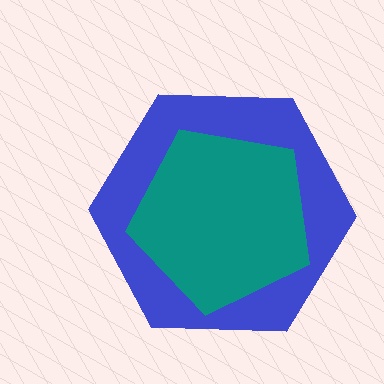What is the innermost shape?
The teal pentagon.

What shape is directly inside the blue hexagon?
The teal pentagon.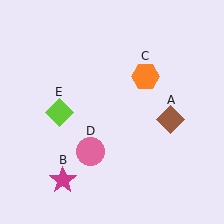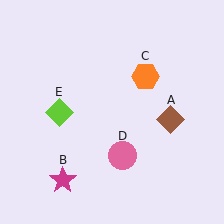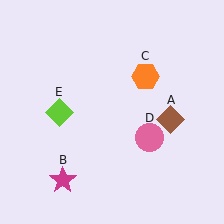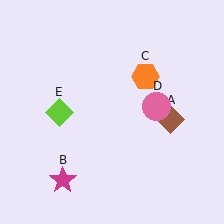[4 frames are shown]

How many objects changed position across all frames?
1 object changed position: pink circle (object D).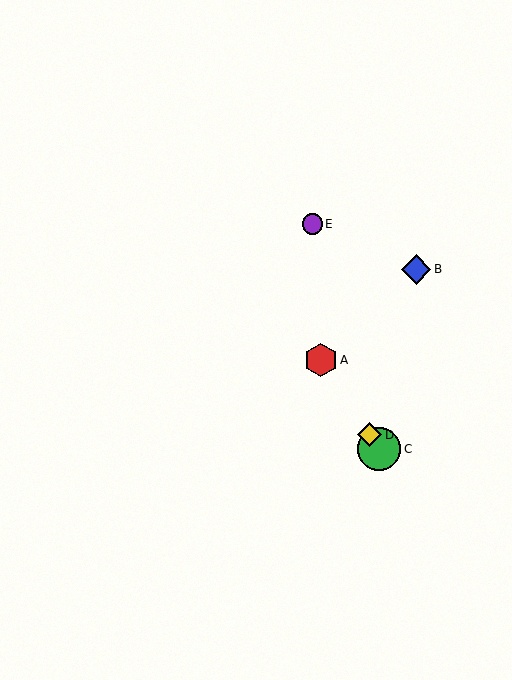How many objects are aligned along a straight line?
3 objects (A, C, D) are aligned along a straight line.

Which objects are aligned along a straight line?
Objects A, C, D are aligned along a straight line.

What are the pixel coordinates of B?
Object B is at (416, 269).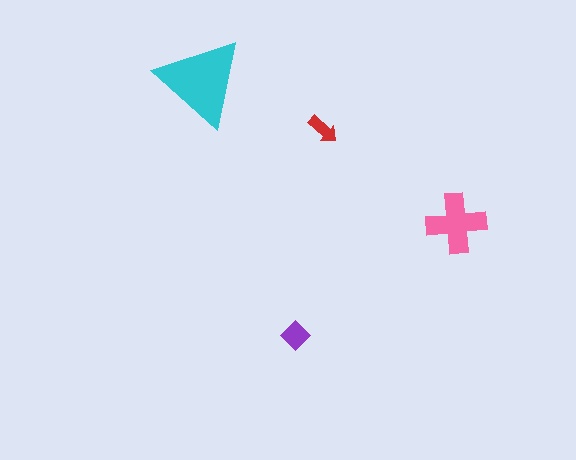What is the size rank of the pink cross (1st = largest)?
2nd.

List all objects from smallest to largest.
The red arrow, the purple diamond, the pink cross, the cyan triangle.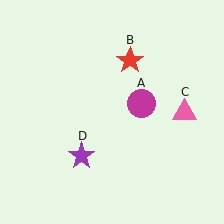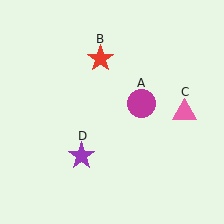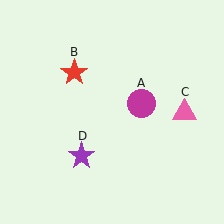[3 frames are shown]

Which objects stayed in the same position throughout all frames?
Magenta circle (object A) and pink triangle (object C) and purple star (object D) remained stationary.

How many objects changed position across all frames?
1 object changed position: red star (object B).